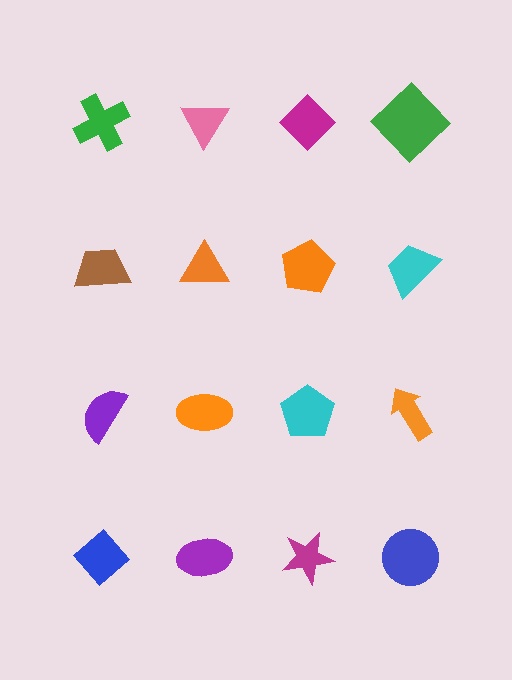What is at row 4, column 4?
A blue circle.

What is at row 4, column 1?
A blue diamond.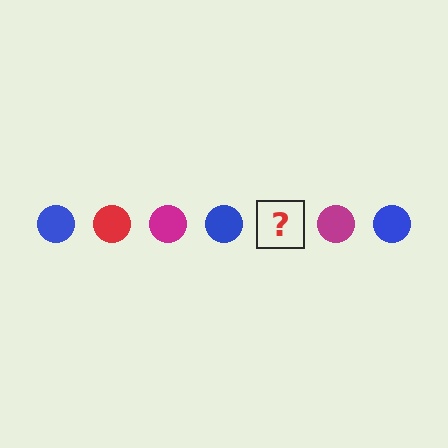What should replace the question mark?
The question mark should be replaced with a red circle.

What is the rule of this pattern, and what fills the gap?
The rule is that the pattern cycles through blue, red, magenta circles. The gap should be filled with a red circle.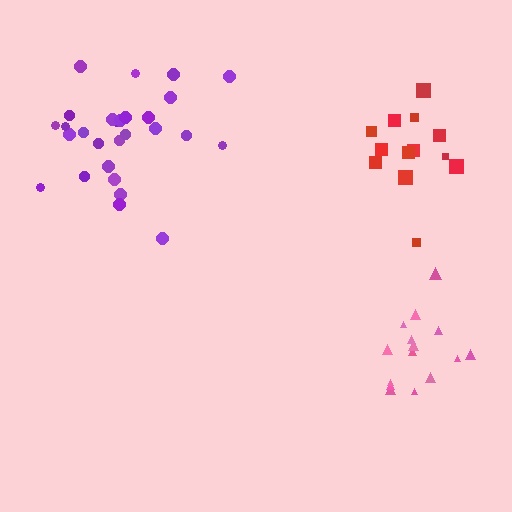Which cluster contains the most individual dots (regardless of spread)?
Purple (28).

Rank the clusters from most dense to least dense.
pink, purple, red.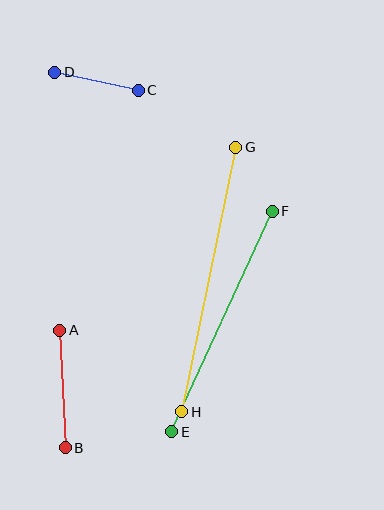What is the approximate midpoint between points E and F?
The midpoint is at approximately (222, 321) pixels.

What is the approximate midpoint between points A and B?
The midpoint is at approximately (62, 389) pixels.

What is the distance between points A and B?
The distance is approximately 118 pixels.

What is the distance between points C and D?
The distance is approximately 86 pixels.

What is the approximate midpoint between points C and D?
The midpoint is at approximately (97, 81) pixels.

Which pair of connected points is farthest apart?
Points G and H are farthest apart.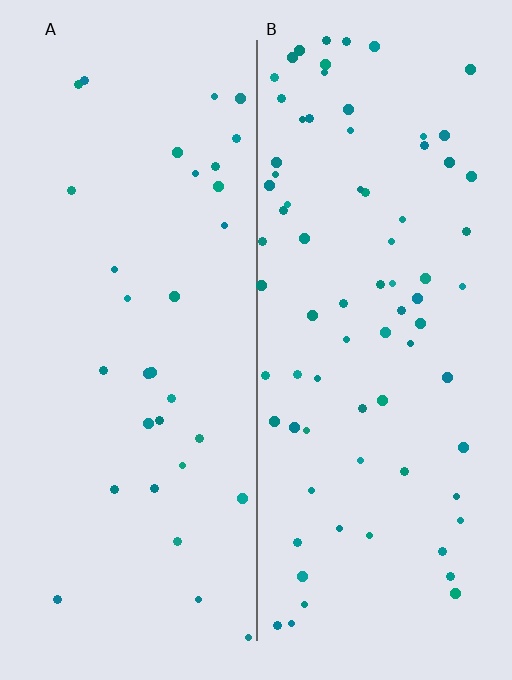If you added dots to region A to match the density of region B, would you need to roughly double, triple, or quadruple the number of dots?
Approximately double.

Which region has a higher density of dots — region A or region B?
B (the right).